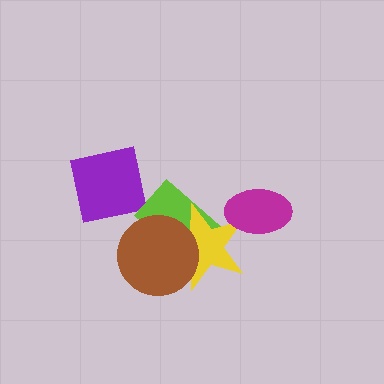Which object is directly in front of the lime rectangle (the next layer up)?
The yellow star is directly in front of the lime rectangle.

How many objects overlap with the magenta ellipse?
1 object overlaps with the magenta ellipse.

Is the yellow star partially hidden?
Yes, it is partially covered by another shape.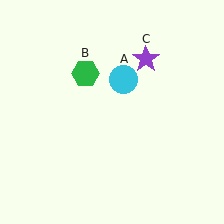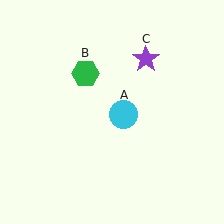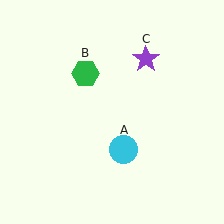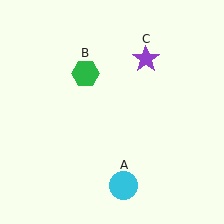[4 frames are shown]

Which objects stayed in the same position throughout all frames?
Green hexagon (object B) and purple star (object C) remained stationary.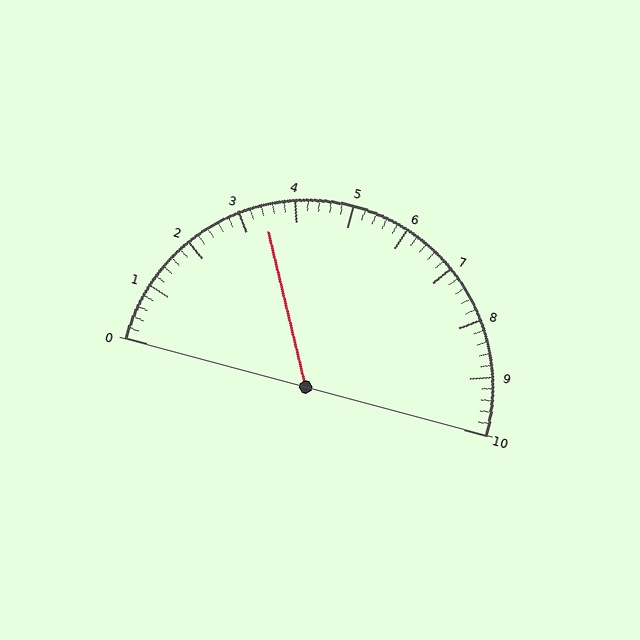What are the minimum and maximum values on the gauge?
The gauge ranges from 0 to 10.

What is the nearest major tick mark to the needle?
The nearest major tick mark is 3.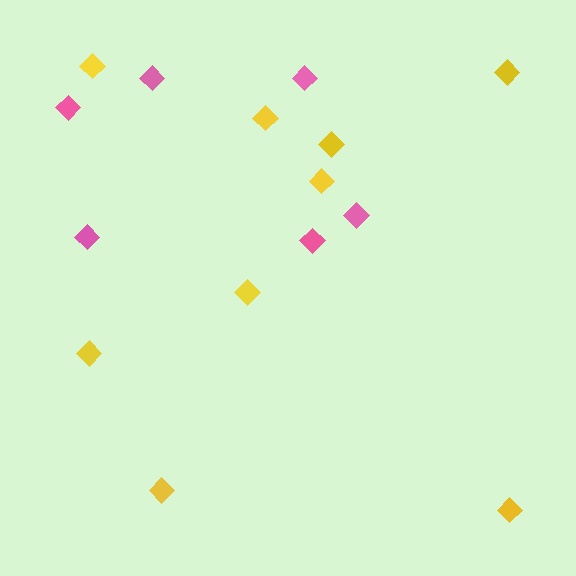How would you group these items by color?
There are 2 groups: one group of yellow diamonds (9) and one group of pink diamonds (6).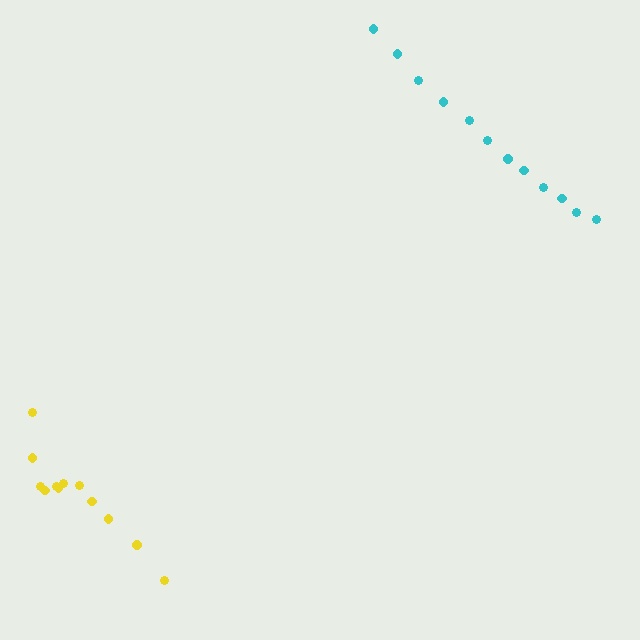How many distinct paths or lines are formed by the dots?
There are 2 distinct paths.